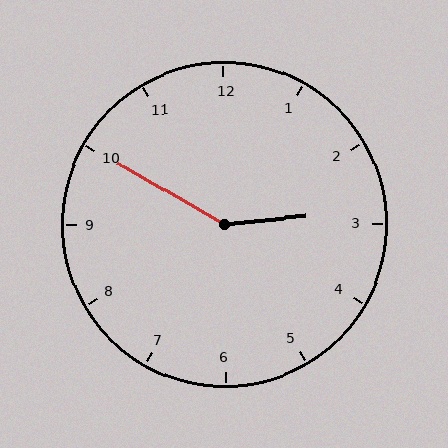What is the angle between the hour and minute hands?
Approximately 145 degrees.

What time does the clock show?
2:50.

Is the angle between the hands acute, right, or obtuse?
It is obtuse.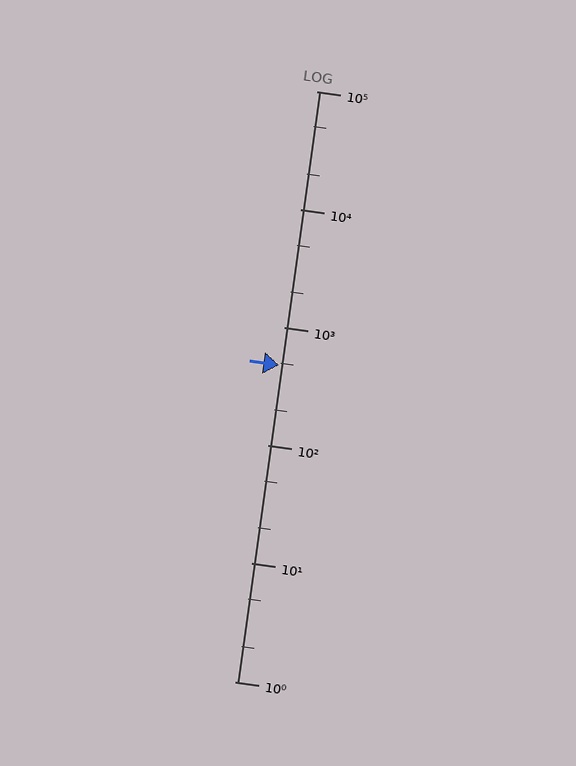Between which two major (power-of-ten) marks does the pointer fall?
The pointer is between 100 and 1000.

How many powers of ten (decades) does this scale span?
The scale spans 5 decades, from 1 to 100000.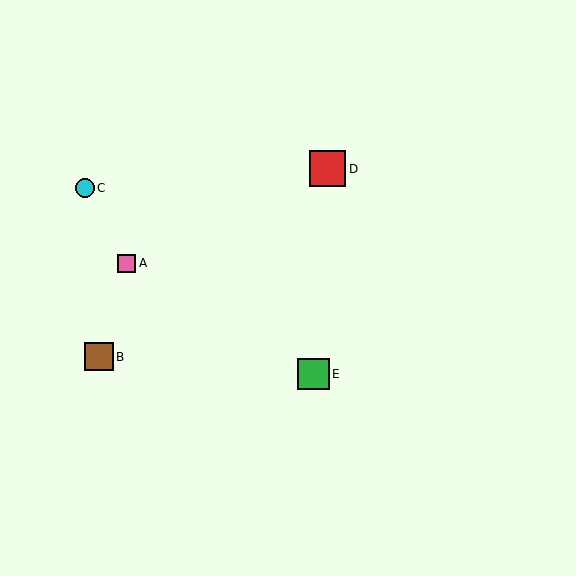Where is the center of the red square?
The center of the red square is at (328, 169).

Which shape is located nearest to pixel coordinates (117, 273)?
The pink square (labeled A) at (127, 263) is nearest to that location.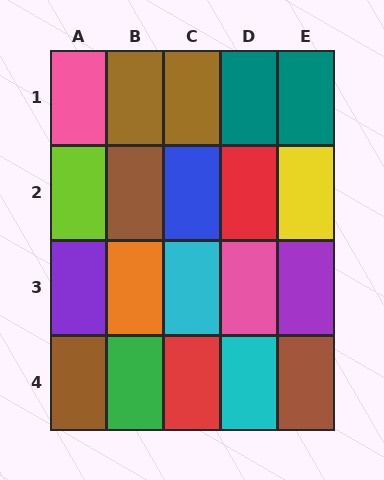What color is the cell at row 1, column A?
Pink.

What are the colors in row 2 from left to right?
Lime, brown, blue, red, yellow.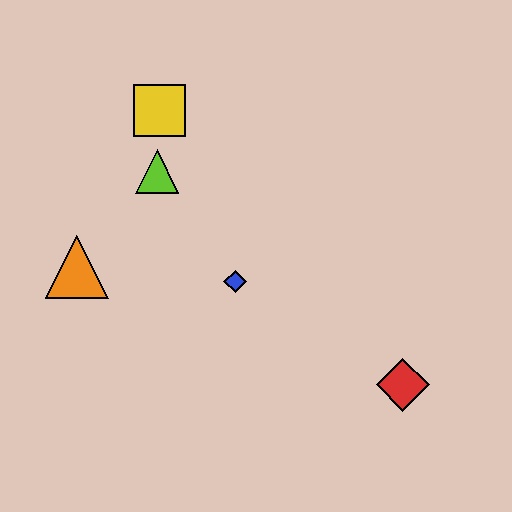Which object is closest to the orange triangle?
The lime triangle is closest to the orange triangle.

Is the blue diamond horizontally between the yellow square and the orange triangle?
No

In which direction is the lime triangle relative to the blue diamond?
The lime triangle is above the blue diamond.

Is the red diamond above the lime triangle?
No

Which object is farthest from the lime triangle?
The red diamond is farthest from the lime triangle.